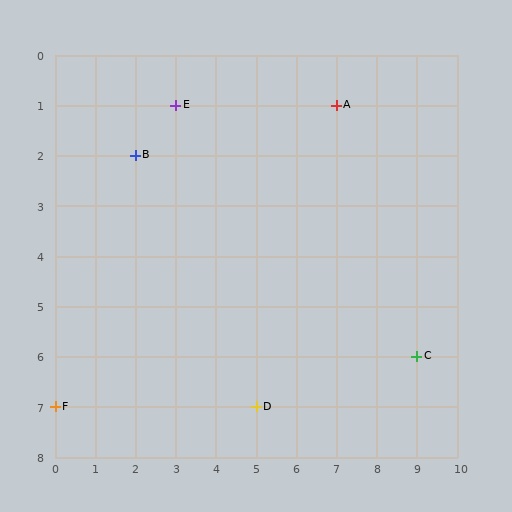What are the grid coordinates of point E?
Point E is at grid coordinates (3, 1).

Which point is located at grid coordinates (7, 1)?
Point A is at (7, 1).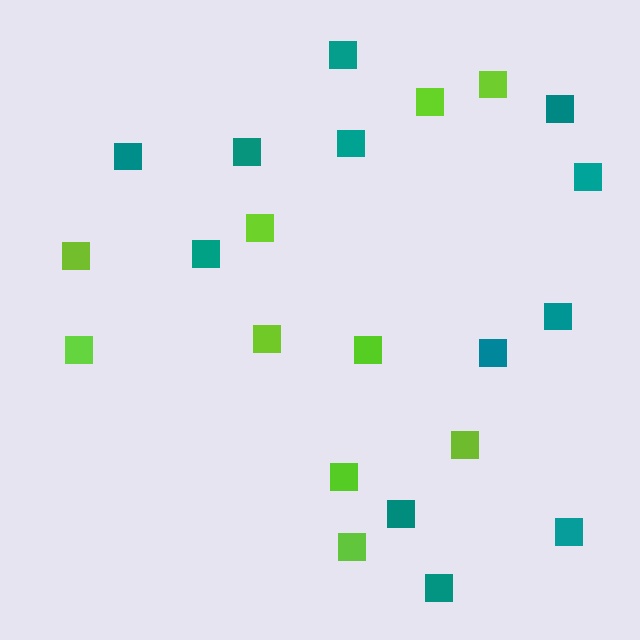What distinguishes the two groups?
There are 2 groups: one group of teal squares (12) and one group of lime squares (10).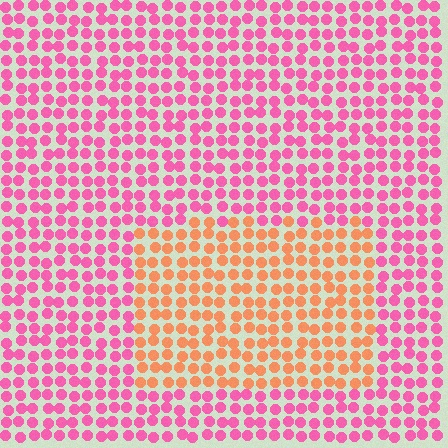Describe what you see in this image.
The image is filled with small pink elements in a uniform arrangement. A rectangle-shaped region is visible where the elements are tinted to a slightly different hue, forming a subtle color boundary.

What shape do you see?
I see a rectangle.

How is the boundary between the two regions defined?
The boundary is defined purely by a slight shift in hue (about 51 degrees). Spacing, size, and orientation are identical on both sides.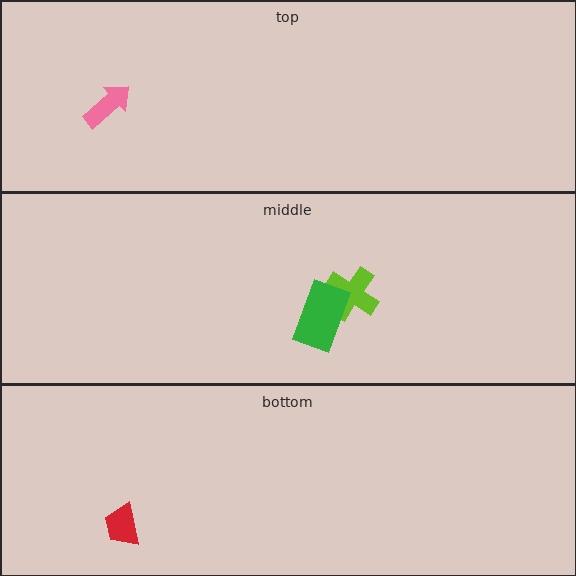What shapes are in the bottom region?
The red trapezoid.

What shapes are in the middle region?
The lime cross, the green rectangle.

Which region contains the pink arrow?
The top region.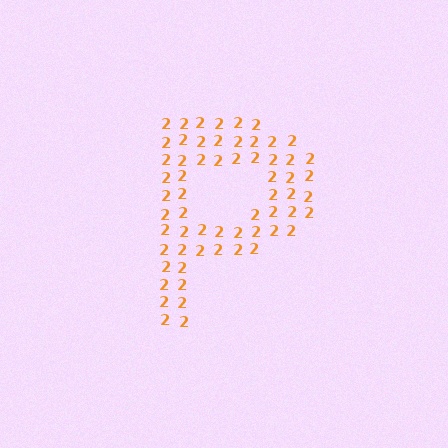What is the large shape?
The large shape is the letter P.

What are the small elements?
The small elements are digit 2's.